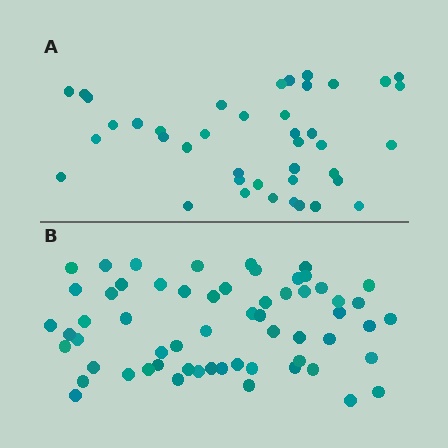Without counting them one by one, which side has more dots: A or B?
Region B (the bottom region) has more dots.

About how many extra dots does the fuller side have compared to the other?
Region B has approximately 20 more dots than region A.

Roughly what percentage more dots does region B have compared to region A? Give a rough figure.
About 45% more.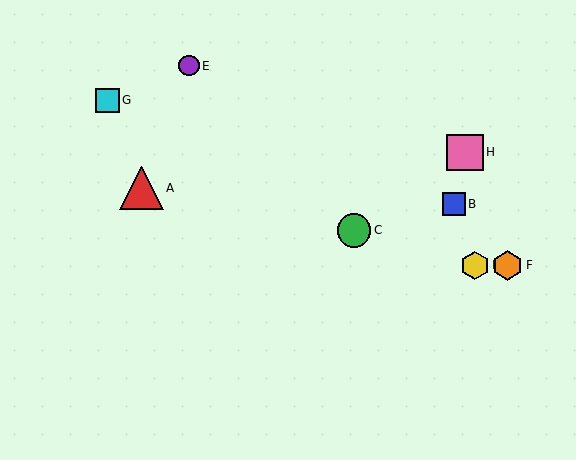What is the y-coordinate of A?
Object A is at y≈188.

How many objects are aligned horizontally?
2 objects (D, F) are aligned horizontally.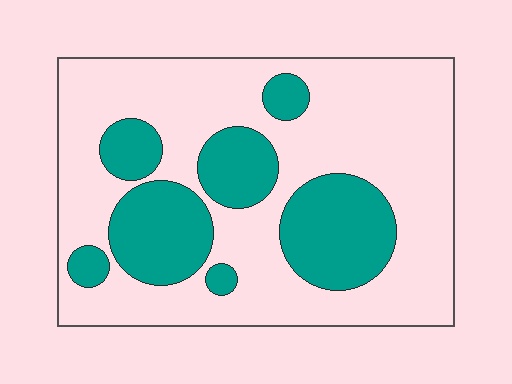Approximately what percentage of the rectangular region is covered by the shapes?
Approximately 30%.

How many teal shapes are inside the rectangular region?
7.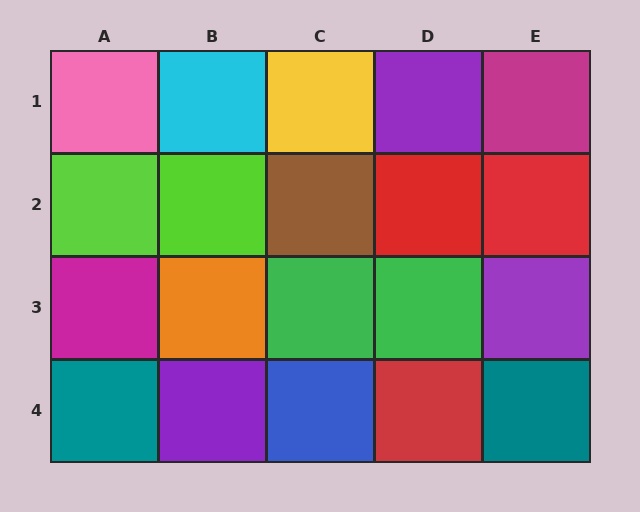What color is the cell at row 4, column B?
Purple.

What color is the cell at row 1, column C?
Yellow.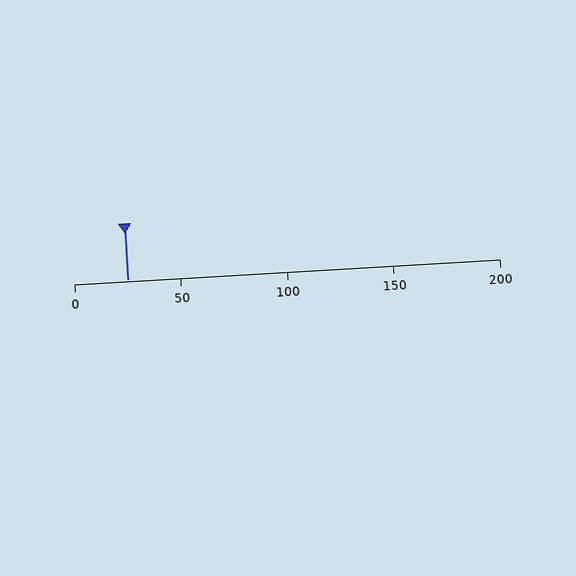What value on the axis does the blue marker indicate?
The marker indicates approximately 25.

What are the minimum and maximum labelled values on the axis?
The axis runs from 0 to 200.